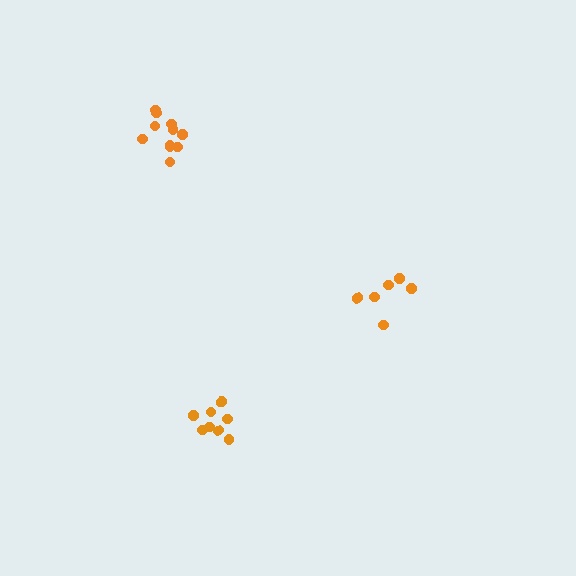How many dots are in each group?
Group 1: 6 dots, Group 2: 11 dots, Group 3: 8 dots (25 total).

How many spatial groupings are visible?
There are 3 spatial groupings.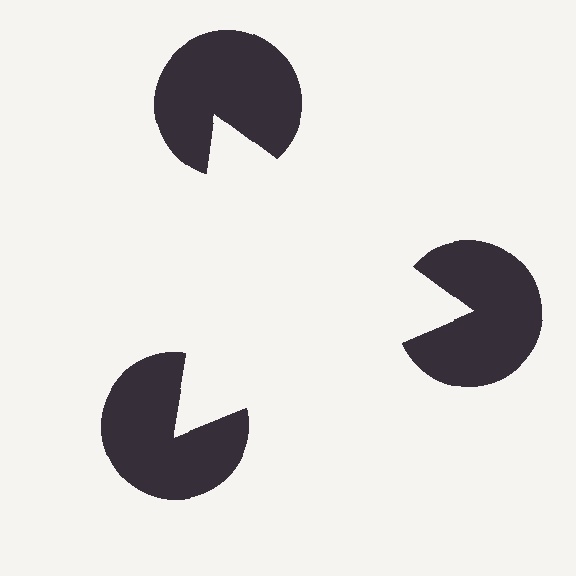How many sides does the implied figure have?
3 sides.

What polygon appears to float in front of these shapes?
An illusory triangle — its edges are inferred from the aligned wedge cuts in the pac-man discs, not physically drawn.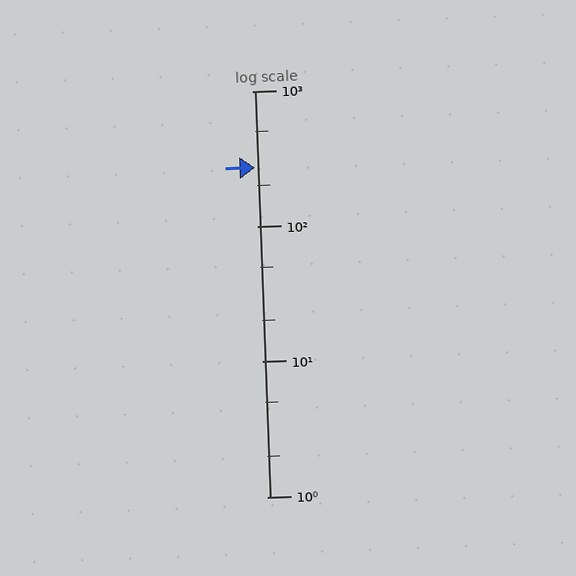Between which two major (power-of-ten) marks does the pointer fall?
The pointer is between 100 and 1000.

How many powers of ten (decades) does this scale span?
The scale spans 3 decades, from 1 to 1000.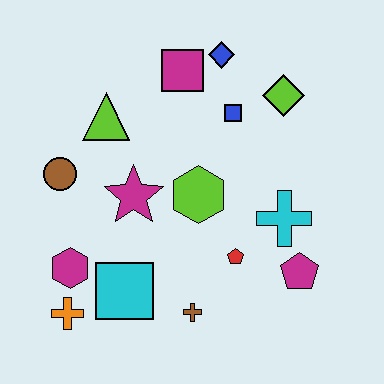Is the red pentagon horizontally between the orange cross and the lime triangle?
No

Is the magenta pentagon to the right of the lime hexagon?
Yes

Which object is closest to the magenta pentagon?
The cyan cross is closest to the magenta pentagon.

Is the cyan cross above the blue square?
No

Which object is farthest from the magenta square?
The orange cross is farthest from the magenta square.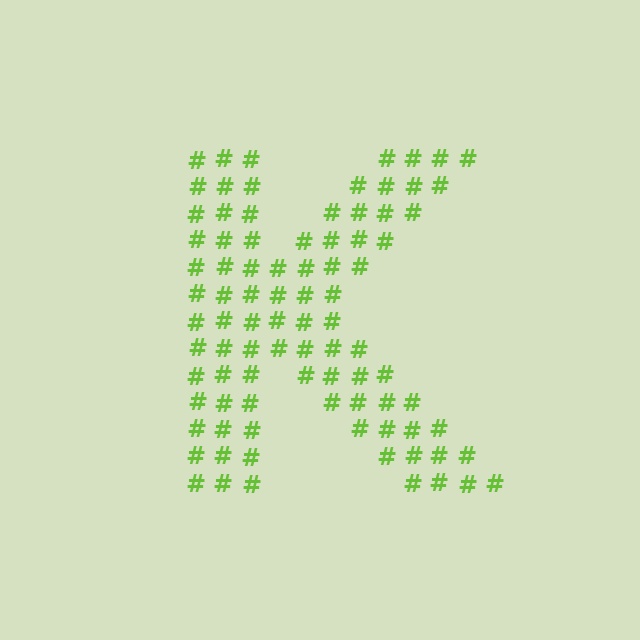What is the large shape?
The large shape is the letter K.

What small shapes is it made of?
It is made of small hash symbols.